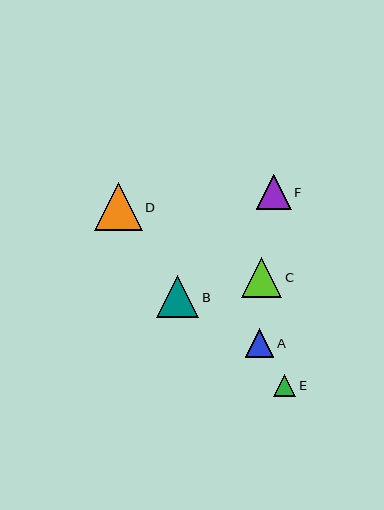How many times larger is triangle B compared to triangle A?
Triangle B is approximately 1.5 times the size of triangle A.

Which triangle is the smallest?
Triangle E is the smallest with a size of approximately 22 pixels.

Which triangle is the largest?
Triangle D is the largest with a size of approximately 48 pixels.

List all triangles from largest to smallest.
From largest to smallest: D, B, C, F, A, E.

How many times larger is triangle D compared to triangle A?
Triangle D is approximately 1.7 times the size of triangle A.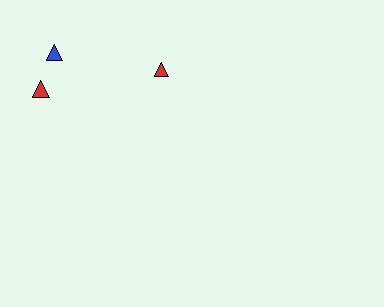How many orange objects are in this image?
There are no orange objects.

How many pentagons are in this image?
There are no pentagons.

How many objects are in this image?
There are 3 objects.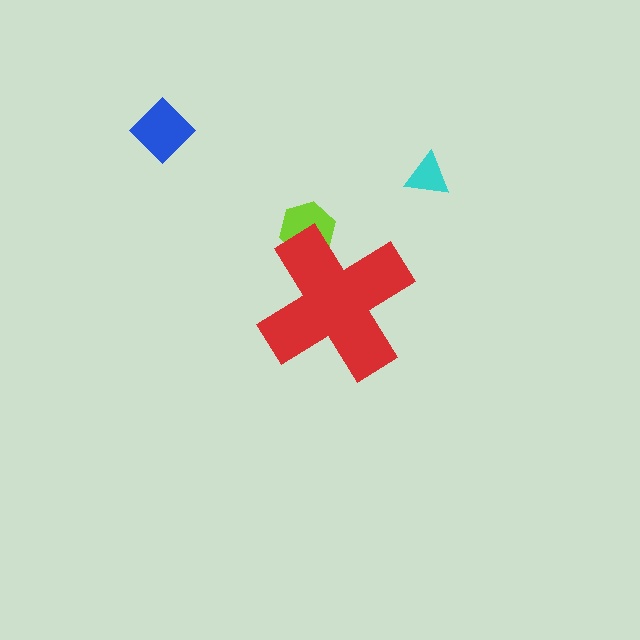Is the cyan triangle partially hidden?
No, the cyan triangle is fully visible.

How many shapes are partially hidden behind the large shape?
1 shape is partially hidden.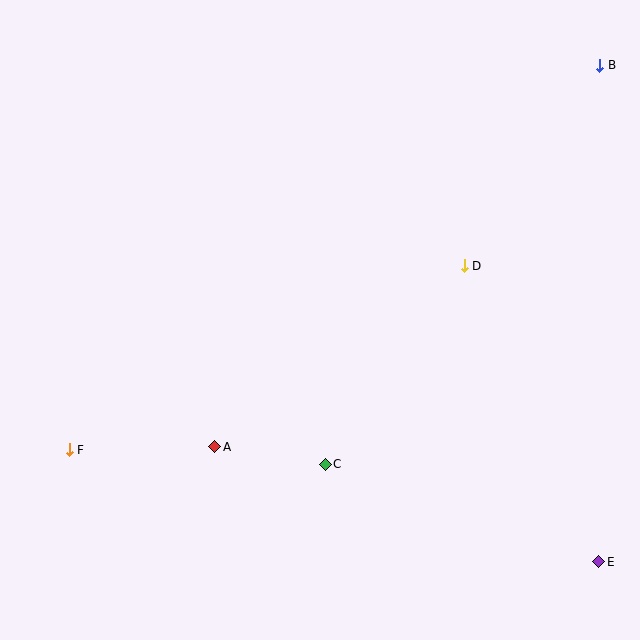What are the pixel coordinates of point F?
Point F is at (69, 450).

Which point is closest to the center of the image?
Point C at (325, 464) is closest to the center.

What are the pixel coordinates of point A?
Point A is at (215, 447).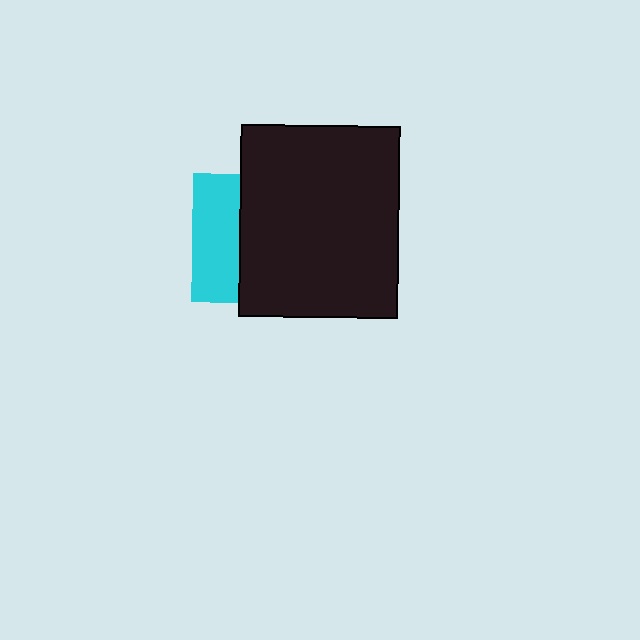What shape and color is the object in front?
The object in front is a black rectangle.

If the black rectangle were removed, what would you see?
You would see the complete cyan square.